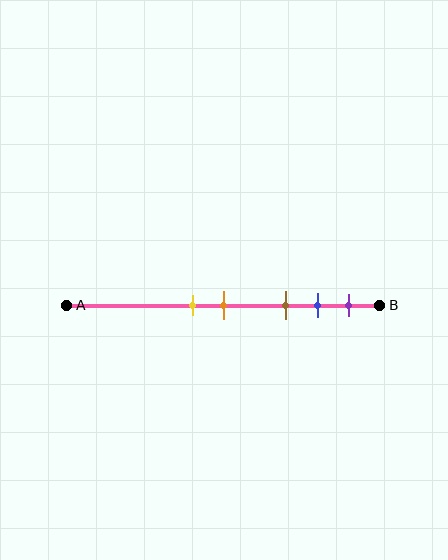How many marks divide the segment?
There are 5 marks dividing the segment.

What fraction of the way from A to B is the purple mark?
The purple mark is approximately 90% (0.9) of the way from A to B.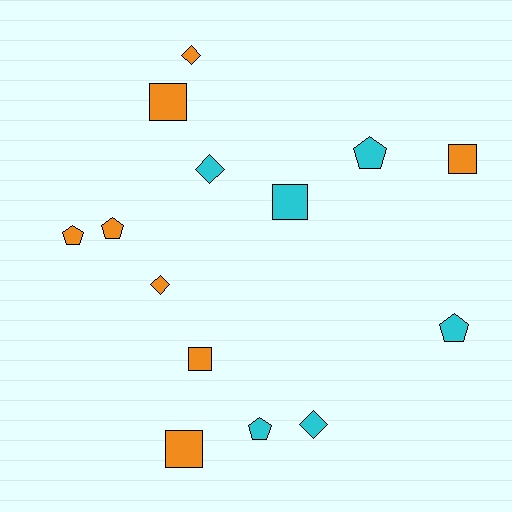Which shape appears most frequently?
Square, with 5 objects.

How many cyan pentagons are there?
There are 3 cyan pentagons.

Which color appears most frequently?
Orange, with 8 objects.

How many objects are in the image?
There are 14 objects.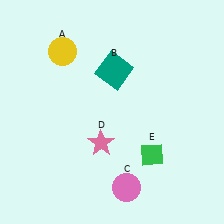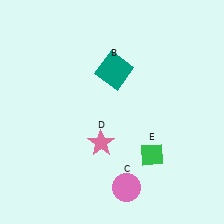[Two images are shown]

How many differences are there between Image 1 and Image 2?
There is 1 difference between the two images.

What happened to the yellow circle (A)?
The yellow circle (A) was removed in Image 2. It was in the top-left area of Image 1.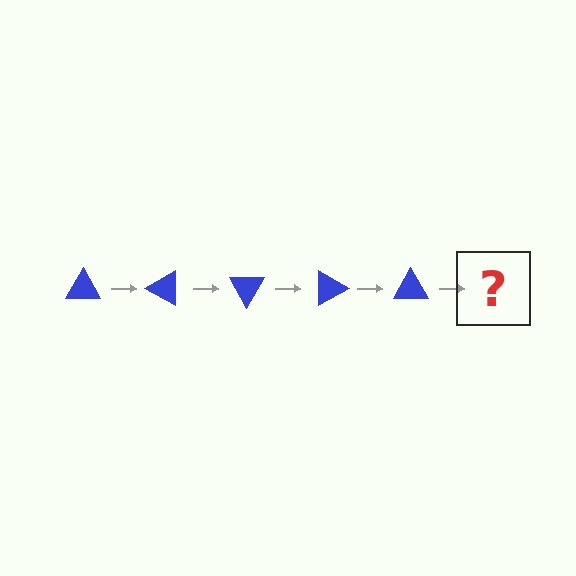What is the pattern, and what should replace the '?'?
The pattern is that the triangle rotates 30 degrees each step. The '?' should be a blue triangle rotated 150 degrees.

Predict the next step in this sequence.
The next step is a blue triangle rotated 150 degrees.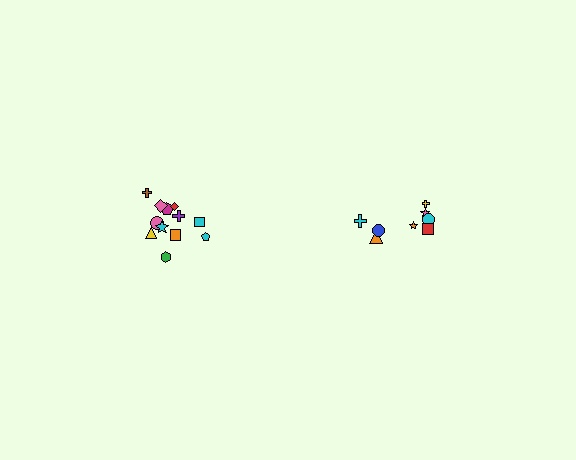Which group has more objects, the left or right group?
The left group.